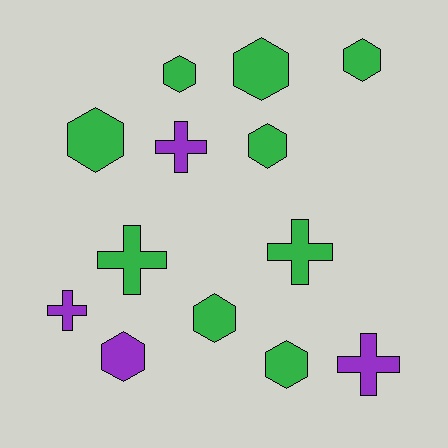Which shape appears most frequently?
Hexagon, with 8 objects.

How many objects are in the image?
There are 13 objects.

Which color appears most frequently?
Green, with 9 objects.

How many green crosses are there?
There are 2 green crosses.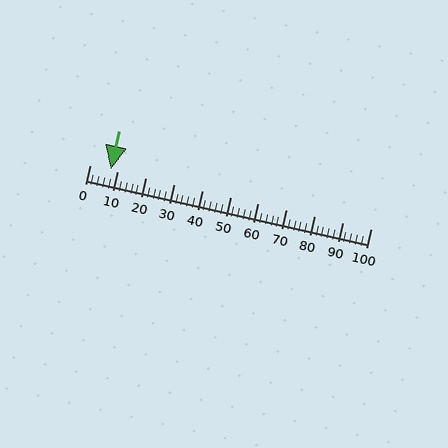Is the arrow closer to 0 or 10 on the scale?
The arrow is closer to 10.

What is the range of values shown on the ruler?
The ruler shows values from 0 to 100.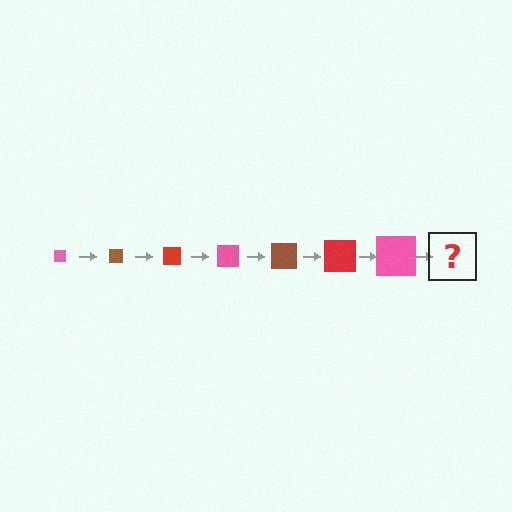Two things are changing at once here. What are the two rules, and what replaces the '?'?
The two rules are that the square grows larger each step and the color cycles through pink, brown, and red. The '?' should be a brown square, larger than the previous one.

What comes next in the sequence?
The next element should be a brown square, larger than the previous one.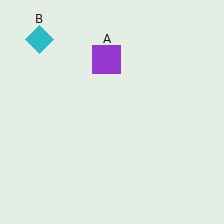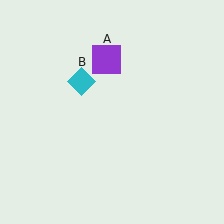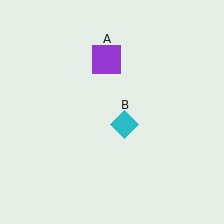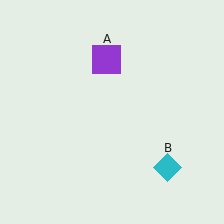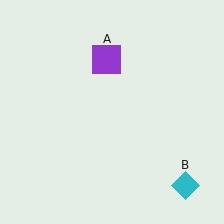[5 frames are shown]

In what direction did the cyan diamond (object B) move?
The cyan diamond (object B) moved down and to the right.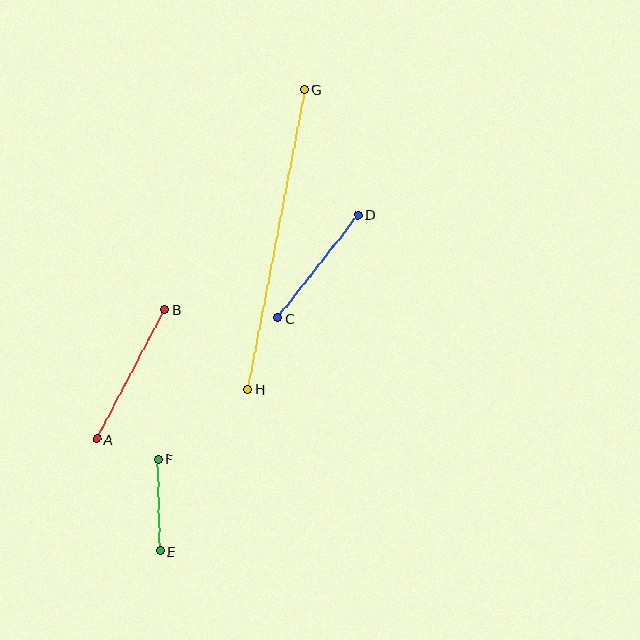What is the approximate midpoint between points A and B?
The midpoint is at approximately (131, 374) pixels.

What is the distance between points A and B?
The distance is approximately 147 pixels.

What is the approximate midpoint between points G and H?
The midpoint is at approximately (276, 239) pixels.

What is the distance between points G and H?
The distance is approximately 305 pixels.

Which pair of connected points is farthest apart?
Points G and H are farthest apart.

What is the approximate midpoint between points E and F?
The midpoint is at approximately (159, 505) pixels.